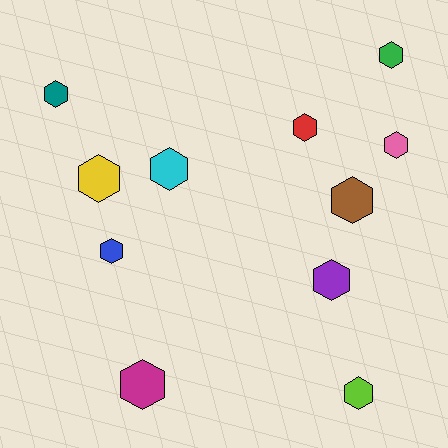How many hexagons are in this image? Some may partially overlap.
There are 11 hexagons.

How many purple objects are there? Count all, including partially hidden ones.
There is 1 purple object.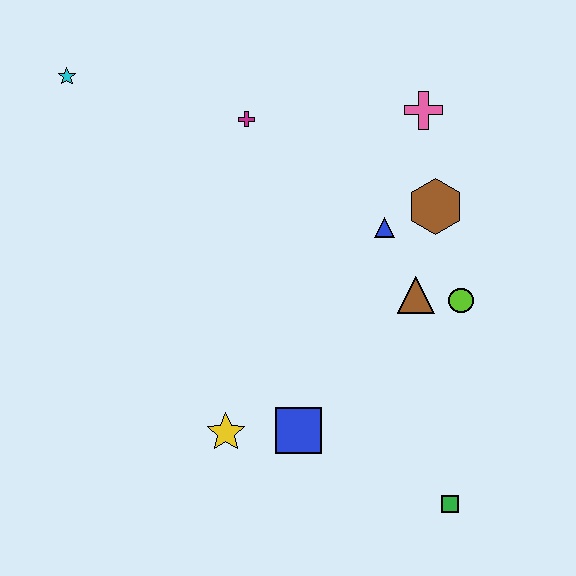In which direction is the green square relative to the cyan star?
The green square is below the cyan star.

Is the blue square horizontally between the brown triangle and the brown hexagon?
No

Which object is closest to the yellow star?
The blue square is closest to the yellow star.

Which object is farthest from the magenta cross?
The green square is farthest from the magenta cross.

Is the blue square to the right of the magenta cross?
Yes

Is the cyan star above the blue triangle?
Yes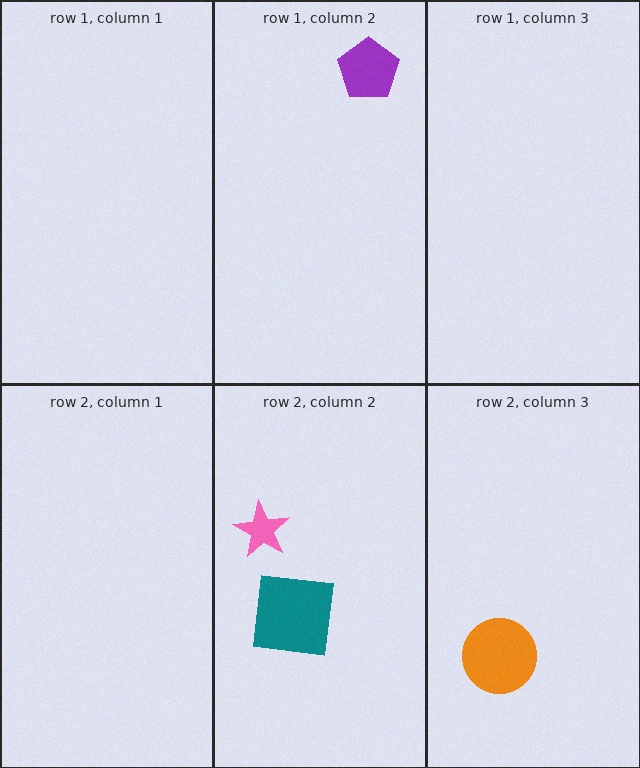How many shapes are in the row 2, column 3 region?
1.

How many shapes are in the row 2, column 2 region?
2.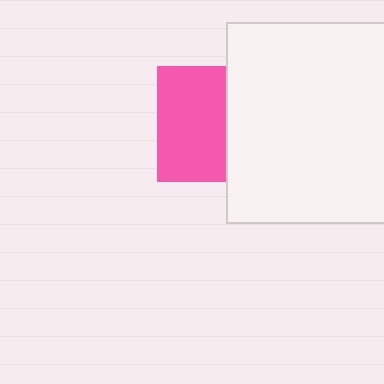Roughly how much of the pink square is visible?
About half of it is visible (roughly 59%).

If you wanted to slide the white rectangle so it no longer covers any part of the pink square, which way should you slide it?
Slide it right — that is the most direct way to separate the two shapes.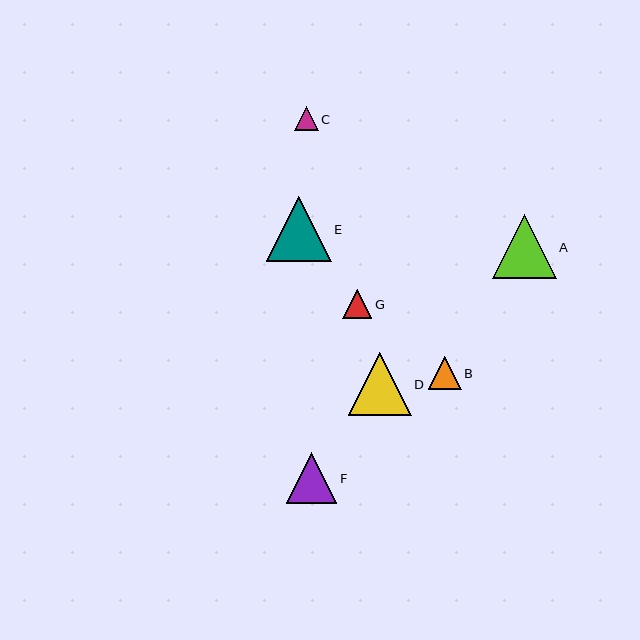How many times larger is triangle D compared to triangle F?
Triangle D is approximately 1.3 times the size of triangle F.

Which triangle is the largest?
Triangle E is the largest with a size of approximately 65 pixels.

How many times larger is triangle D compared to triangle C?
Triangle D is approximately 2.7 times the size of triangle C.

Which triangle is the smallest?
Triangle C is the smallest with a size of approximately 24 pixels.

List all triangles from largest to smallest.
From largest to smallest: E, A, D, F, B, G, C.